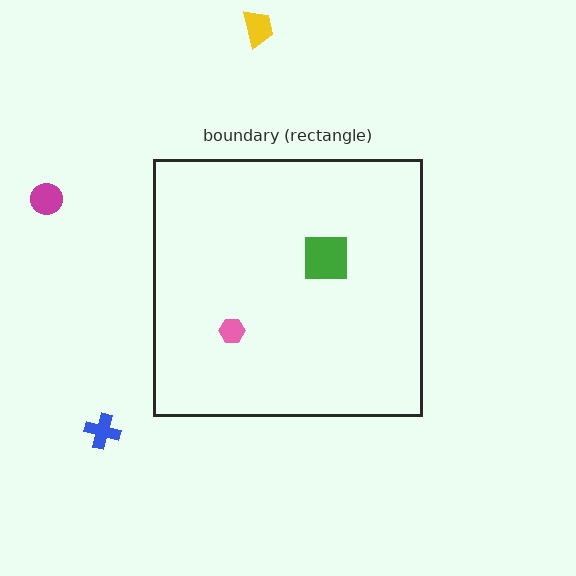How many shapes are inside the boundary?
2 inside, 3 outside.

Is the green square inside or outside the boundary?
Inside.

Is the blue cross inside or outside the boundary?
Outside.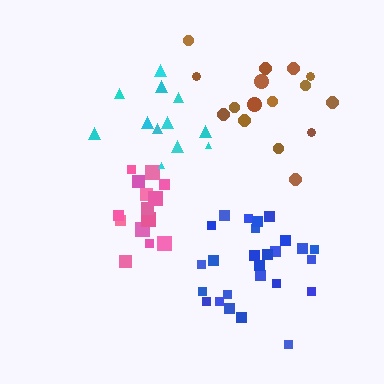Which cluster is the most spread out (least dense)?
Brown.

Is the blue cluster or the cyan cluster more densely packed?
Blue.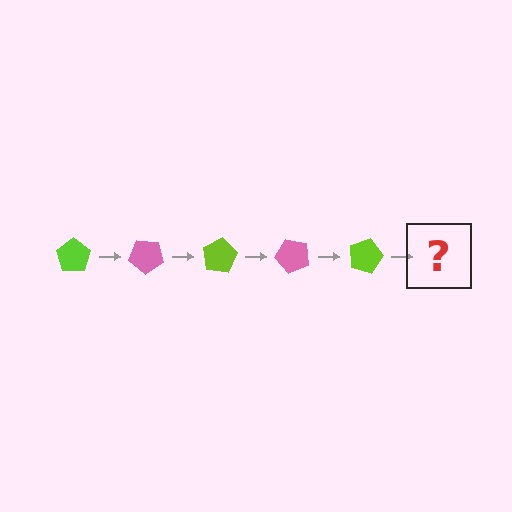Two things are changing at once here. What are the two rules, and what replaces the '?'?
The two rules are that it rotates 40 degrees each step and the color cycles through lime and pink. The '?' should be a pink pentagon, rotated 200 degrees from the start.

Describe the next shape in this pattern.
It should be a pink pentagon, rotated 200 degrees from the start.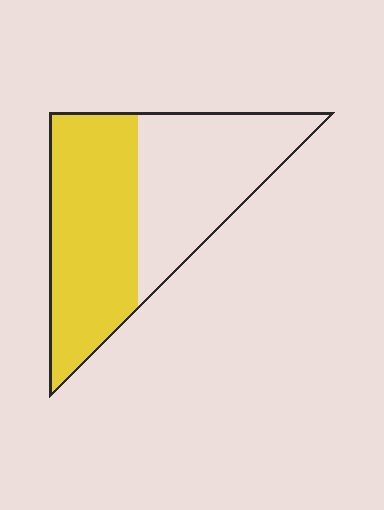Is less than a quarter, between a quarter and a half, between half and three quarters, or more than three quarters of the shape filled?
Between half and three quarters.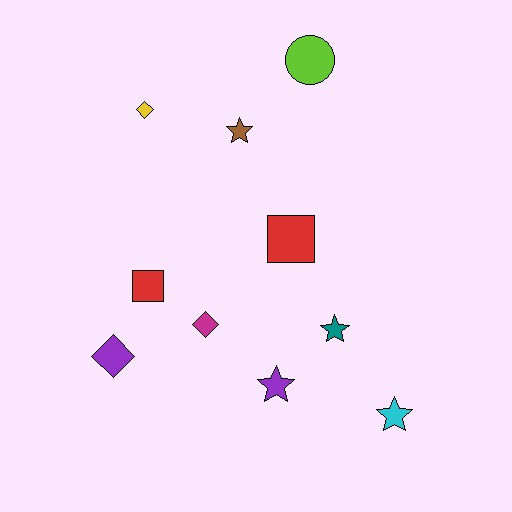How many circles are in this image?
There is 1 circle.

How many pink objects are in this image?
There are no pink objects.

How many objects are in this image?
There are 10 objects.